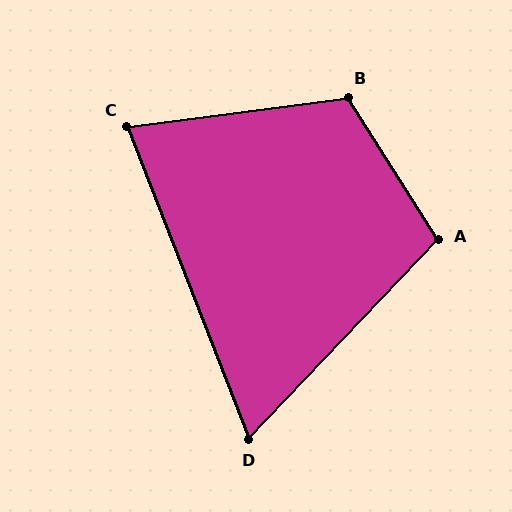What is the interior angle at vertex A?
Approximately 104 degrees (obtuse).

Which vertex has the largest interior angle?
B, at approximately 115 degrees.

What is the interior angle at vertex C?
Approximately 76 degrees (acute).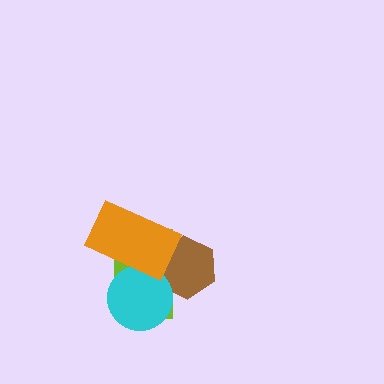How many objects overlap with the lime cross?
3 objects overlap with the lime cross.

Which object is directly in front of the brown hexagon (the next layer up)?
The cyan circle is directly in front of the brown hexagon.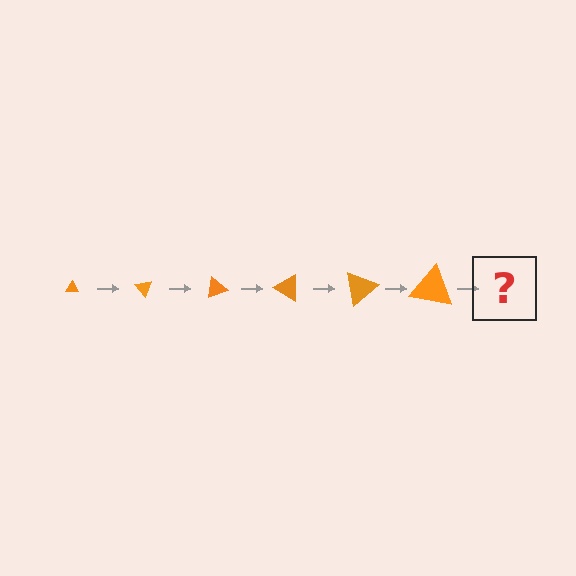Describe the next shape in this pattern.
It should be a triangle, larger than the previous one and rotated 300 degrees from the start.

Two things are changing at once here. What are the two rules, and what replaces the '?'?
The two rules are that the triangle grows larger each step and it rotates 50 degrees each step. The '?' should be a triangle, larger than the previous one and rotated 300 degrees from the start.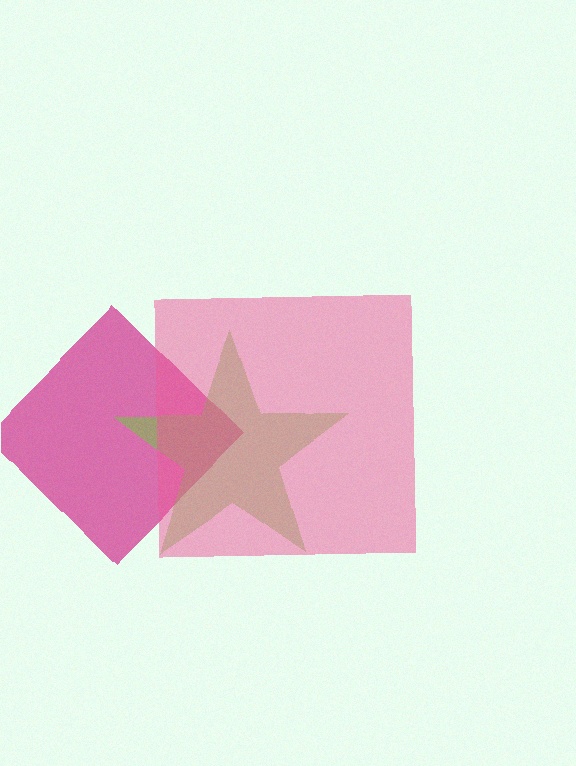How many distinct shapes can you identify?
There are 3 distinct shapes: a magenta diamond, a lime star, a pink square.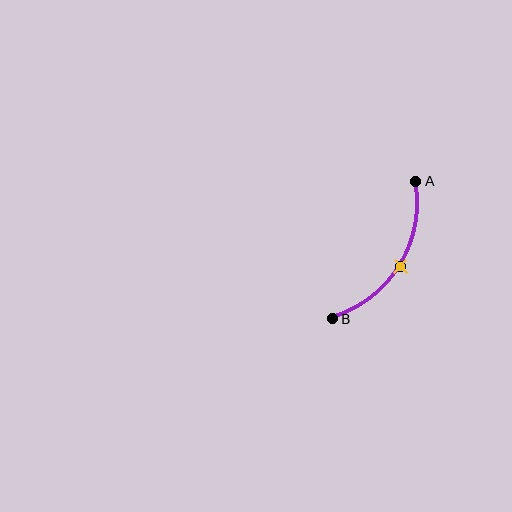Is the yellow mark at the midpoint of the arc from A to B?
Yes. The yellow mark lies on the arc at equal arc-length from both A and B — it is the arc midpoint.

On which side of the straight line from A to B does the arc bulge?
The arc bulges to the right of the straight line connecting A and B.